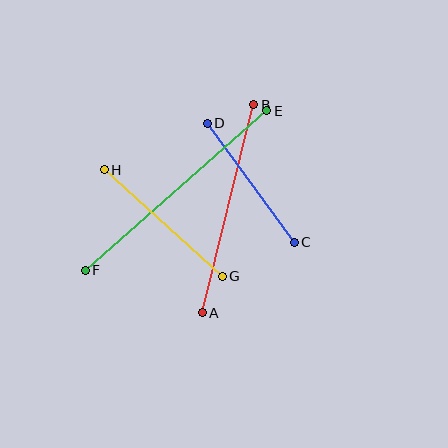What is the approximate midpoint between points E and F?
The midpoint is at approximately (176, 190) pixels.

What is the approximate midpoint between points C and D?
The midpoint is at approximately (251, 183) pixels.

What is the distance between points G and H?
The distance is approximately 159 pixels.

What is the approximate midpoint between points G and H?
The midpoint is at approximately (163, 223) pixels.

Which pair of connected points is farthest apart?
Points E and F are farthest apart.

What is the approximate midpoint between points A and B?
The midpoint is at approximately (228, 209) pixels.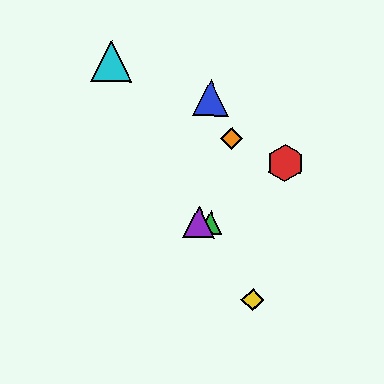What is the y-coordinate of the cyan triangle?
The cyan triangle is at y≈61.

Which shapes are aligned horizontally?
The green triangle, the purple triangle are aligned horizontally.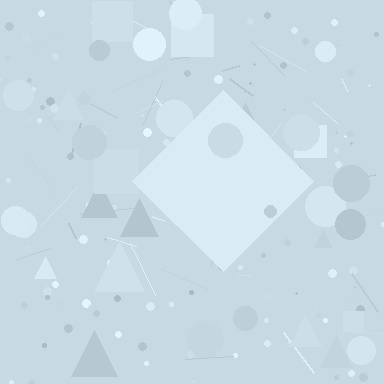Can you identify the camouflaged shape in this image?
The camouflaged shape is a diamond.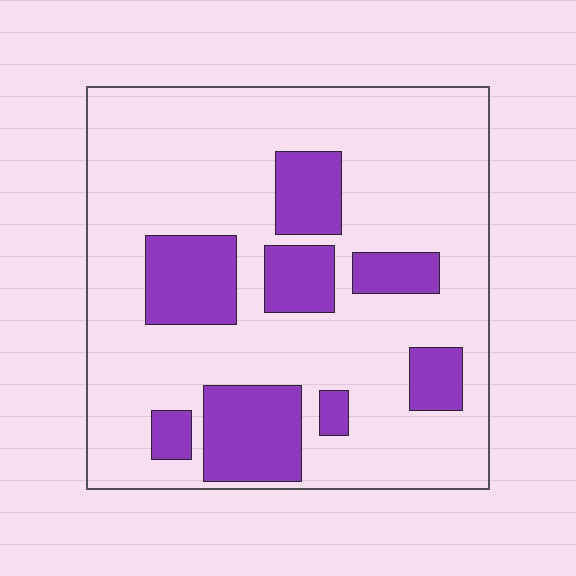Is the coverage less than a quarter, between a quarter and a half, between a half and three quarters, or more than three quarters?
Less than a quarter.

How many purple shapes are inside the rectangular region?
8.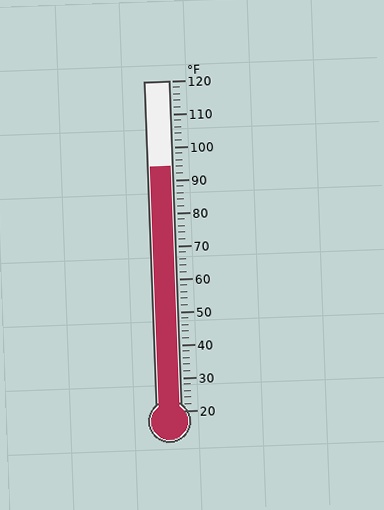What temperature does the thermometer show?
The thermometer shows approximately 94°F.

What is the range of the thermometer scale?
The thermometer scale ranges from 20°F to 120°F.